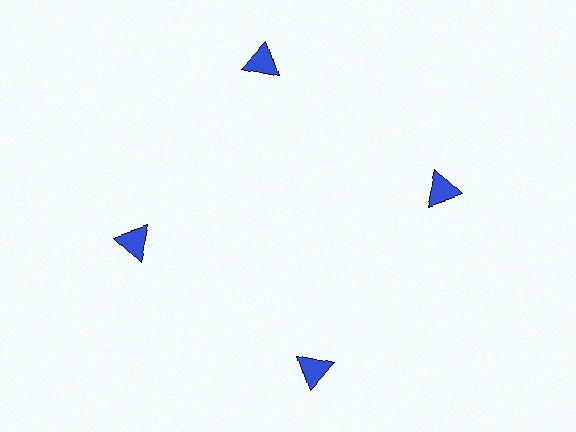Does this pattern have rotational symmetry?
Yes, this pattern has 4-fold rotational symmetry. It looks the same after rotating 90 degrees around the center.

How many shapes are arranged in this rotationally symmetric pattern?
There are 4 shapes, arranged in 4 groups of 1.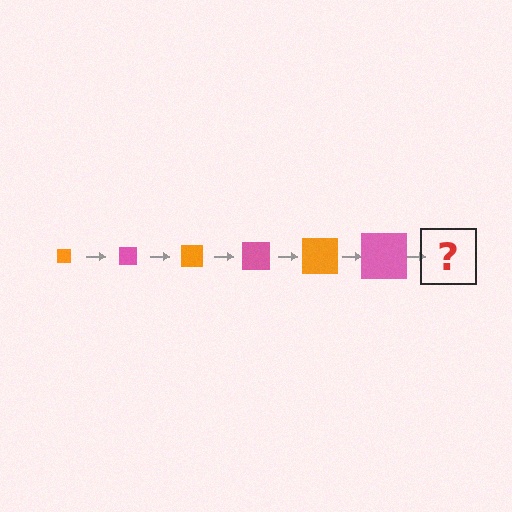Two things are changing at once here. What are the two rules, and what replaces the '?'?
The two rules are that the square grows larger each step and the color cycles through orange and pink. The '?' should be an orange square, larger than the previous one.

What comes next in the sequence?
The next element should be an orange square, larger than the previous one.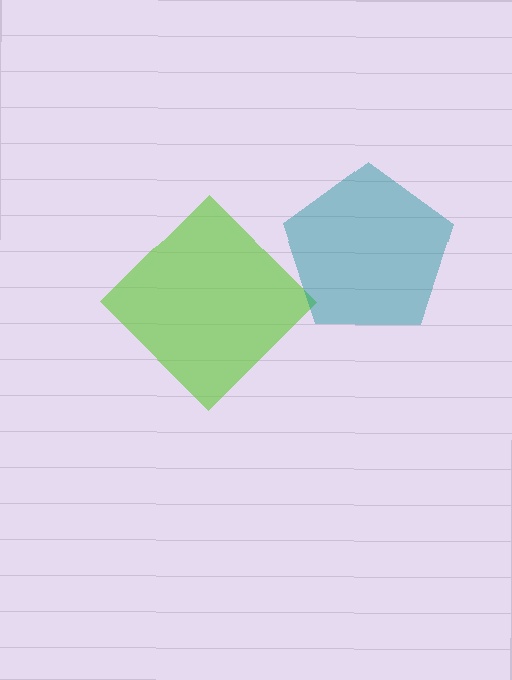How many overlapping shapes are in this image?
There are 2 overlapping shapes in the image.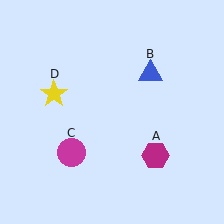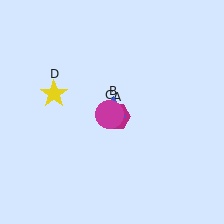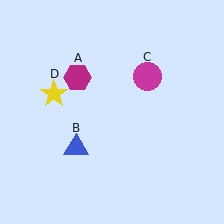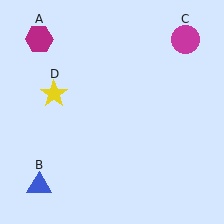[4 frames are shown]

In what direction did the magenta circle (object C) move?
The magenta circle (object C) moved up and to the right.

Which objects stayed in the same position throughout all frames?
Yellow star (object D) remained stationary.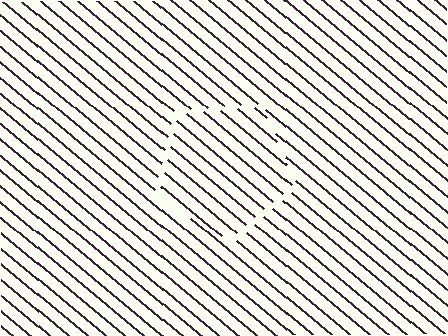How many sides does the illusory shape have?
5 sides — the line-ends trace a pentagon.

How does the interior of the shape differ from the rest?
The interior of the shape contains the same grating, shifted by half a period — the contour is defined by the phase discontinuity where line-ends from the inner and outer gratings abut.